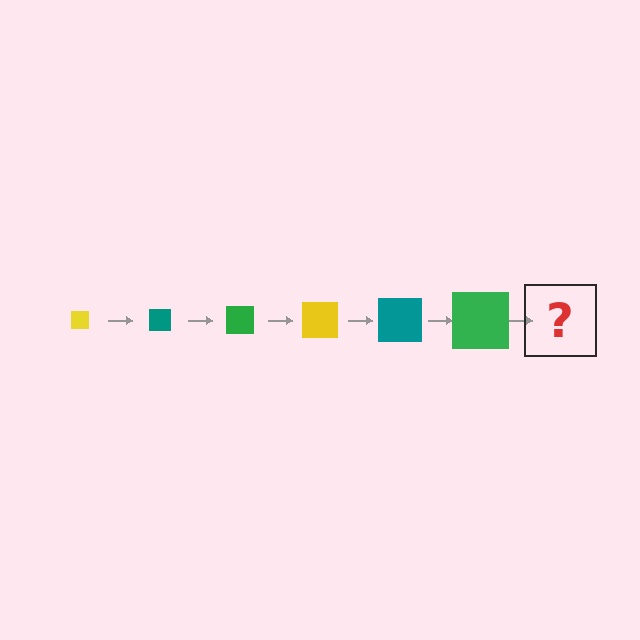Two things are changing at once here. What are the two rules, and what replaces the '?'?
The two rules are that the square grows larger each step and the color cycles through yellow, teal, and green. The '?' should be a yellow square, larger than the previous one.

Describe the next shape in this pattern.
It should be a yellow square, larger than the previous one.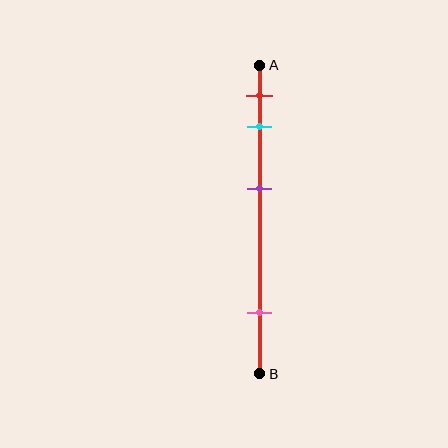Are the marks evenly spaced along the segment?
No, the marks are not evenly spaced.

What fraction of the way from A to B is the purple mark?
The purple mark is approximately 40% (0.4) of the way from A to B.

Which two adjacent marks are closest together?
The red and cyan marks are the closest adjacent pair.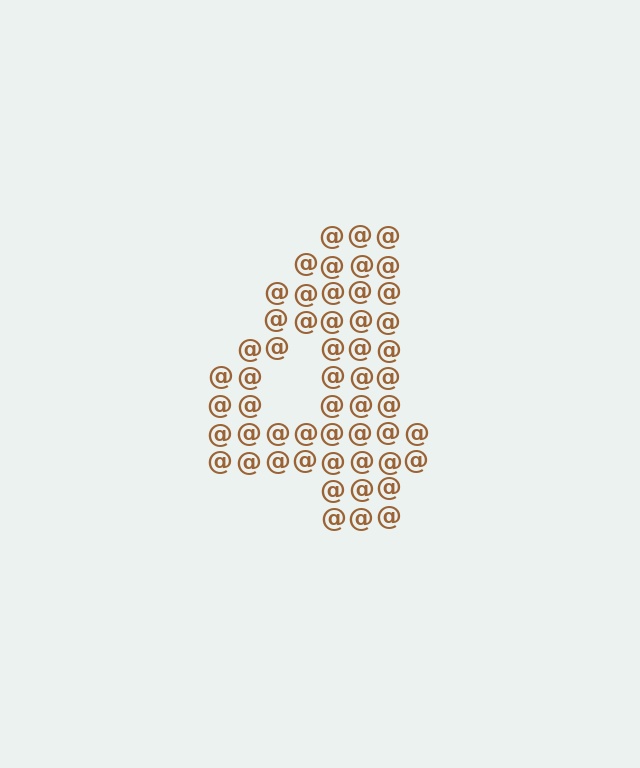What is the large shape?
The large shape is the digit 4.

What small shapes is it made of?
It is made of small at signs.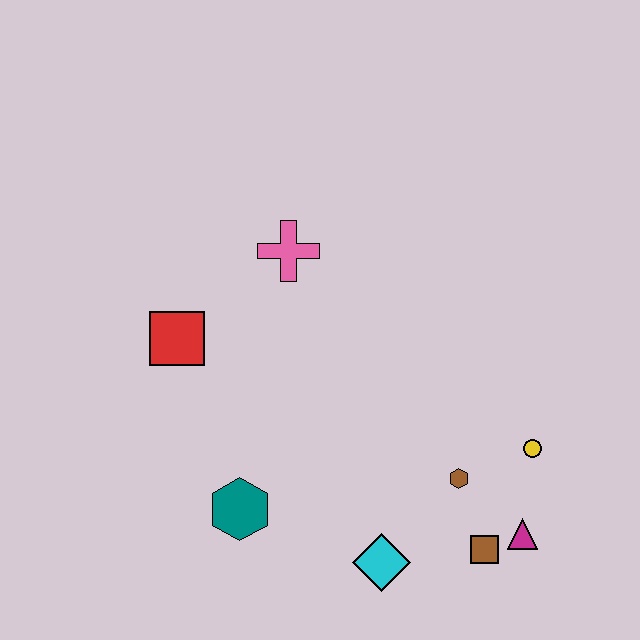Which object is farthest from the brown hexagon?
The red square is farthest from the brown hexagon.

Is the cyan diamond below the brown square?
Yes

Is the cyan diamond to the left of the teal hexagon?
No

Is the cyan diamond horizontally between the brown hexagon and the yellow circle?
No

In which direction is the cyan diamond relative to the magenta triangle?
The cyan diamond is to the left of the magenta triangle.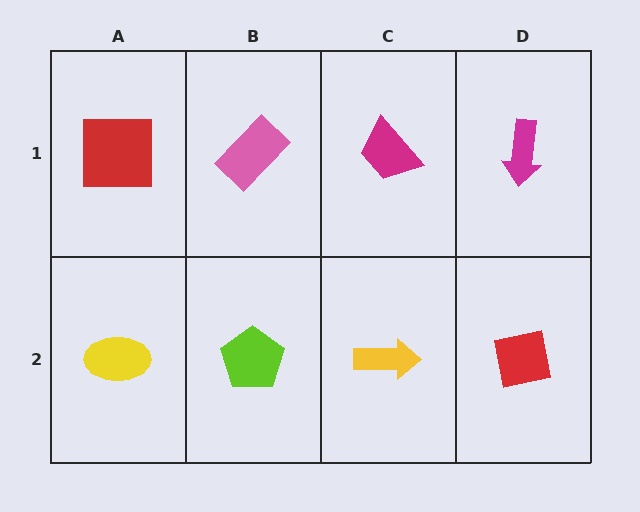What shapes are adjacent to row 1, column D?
A red square (row 2, column D), a magenta trapezoid (row 1, column C).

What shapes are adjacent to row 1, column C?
A yellow arrow (row 2, column C), a pink rectangle (row 1, column B), a magenta arrow (row 1, column D).